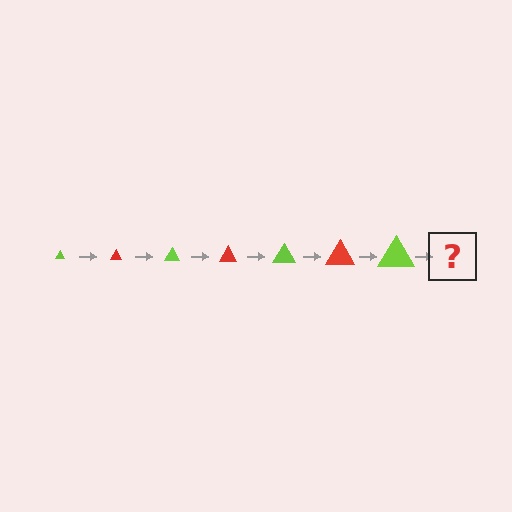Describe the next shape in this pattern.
It should be a red triangle, larger than the previous one.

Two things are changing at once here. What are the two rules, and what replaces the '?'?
The two rules are that the triangle grows larger each step and the color cycles through lime and red. The '?' should be a red triangle, larger than the previous one.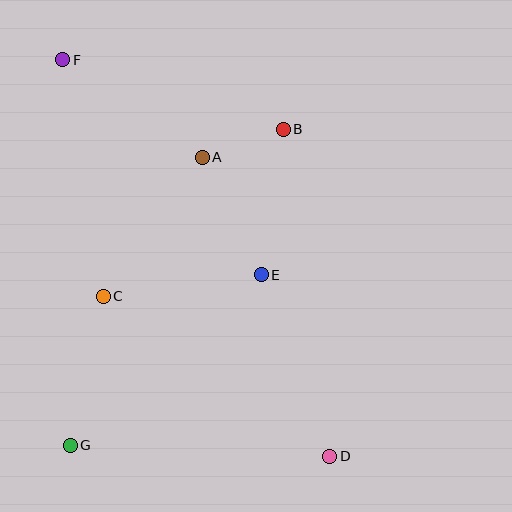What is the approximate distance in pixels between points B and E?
The distance between B and E is approximately 147 pixels.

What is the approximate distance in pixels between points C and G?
The distance between C and G is approximately 152 pixels.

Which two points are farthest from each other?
Points D and F are farthest from each other.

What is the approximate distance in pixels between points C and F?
The distance between C and F is approximately 240 pixels.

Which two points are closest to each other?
Points A and B are closest to each other.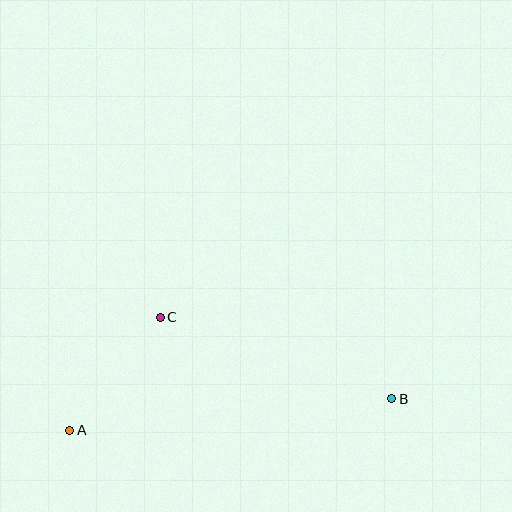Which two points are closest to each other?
Points A and C are closest to each other.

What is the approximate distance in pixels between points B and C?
The distance between B and C is approximately 246 pixels.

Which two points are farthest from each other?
Points A and B are farthest from each other.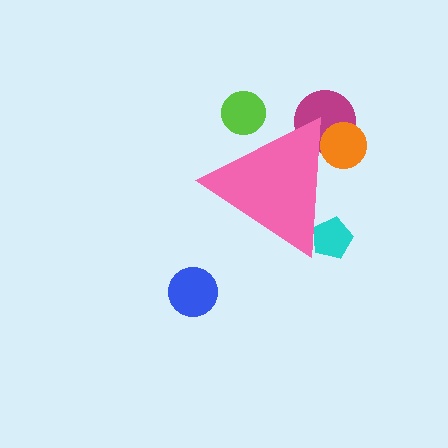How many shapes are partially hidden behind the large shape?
4 shapes are partially hidden.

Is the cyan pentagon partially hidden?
Yes, the cyan pentagon is partially hidden behind the pink triangle.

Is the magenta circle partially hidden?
Yes, the magenta circle is partially hidden behind the pink triangle.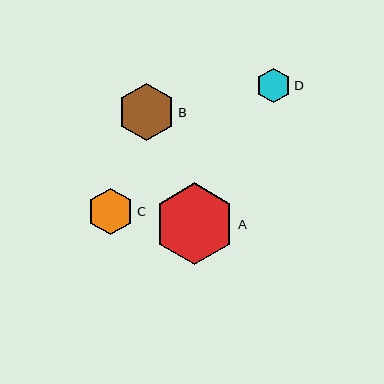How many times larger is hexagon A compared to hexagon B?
Hexagon A is approximately 1.4 times the size of hexagon B.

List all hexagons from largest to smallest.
From largest to smallest: A, B, C, D.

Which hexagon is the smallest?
Hexagon D is the smallest with a size of approximately 35 pixels.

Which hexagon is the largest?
Hexagon A is the largest with a size of approximately 82 pixels.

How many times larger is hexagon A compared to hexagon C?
Hexagon A is approximately 1.8 times the size of hexagon C.